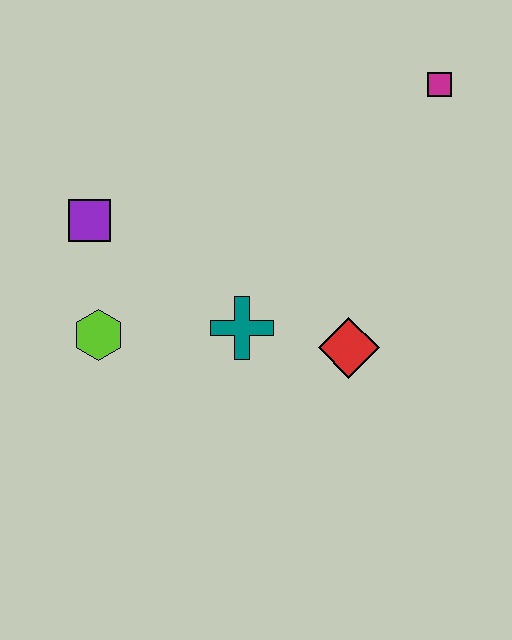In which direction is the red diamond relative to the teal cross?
The red diamond is to the right of the teal cross.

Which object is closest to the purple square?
The lime hexagon is closest to the purple square.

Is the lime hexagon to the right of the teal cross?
No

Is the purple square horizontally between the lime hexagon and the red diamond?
No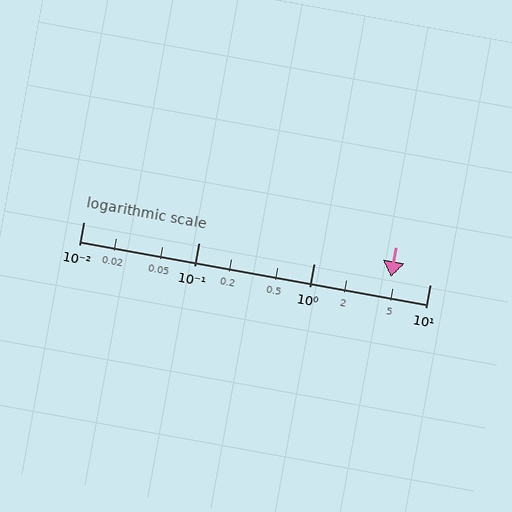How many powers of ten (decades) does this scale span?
The scale spans 3 decades, from 0.01 to 10.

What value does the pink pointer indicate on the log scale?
The pointer indicates approximately 4.6.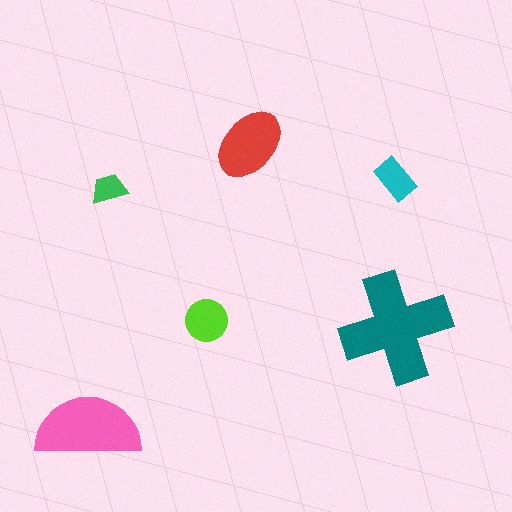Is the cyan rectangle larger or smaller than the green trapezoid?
Larger.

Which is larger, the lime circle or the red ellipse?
The red ellipse.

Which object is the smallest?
The green trapezoid.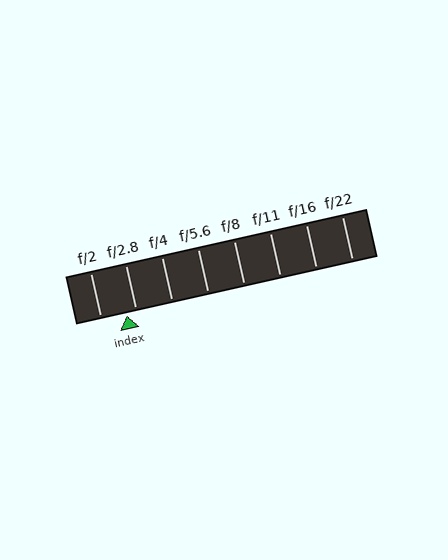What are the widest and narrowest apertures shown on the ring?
The widest aperture shown is f/2 and the narrowest is f/22.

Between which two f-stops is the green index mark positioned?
The index mark is between f/2 and f/2.8.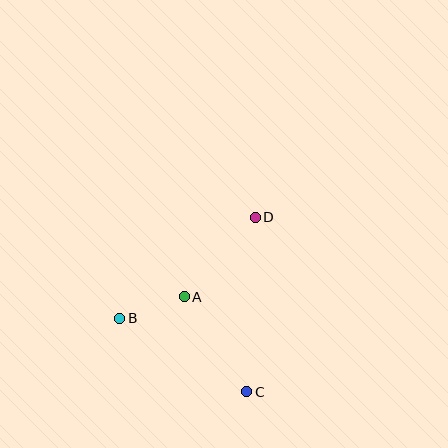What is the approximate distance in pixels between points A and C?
The distance between A and C is approximately 114 pixels.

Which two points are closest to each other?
Points A and B are closest to each other.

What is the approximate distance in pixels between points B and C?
The distance between B and C is approximately 147 pixels.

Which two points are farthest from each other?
Points C and D are farthest from each other.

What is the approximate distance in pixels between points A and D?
The distance between A and D is approximately 106 pixels.